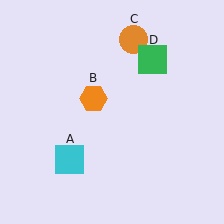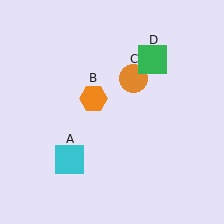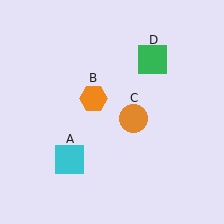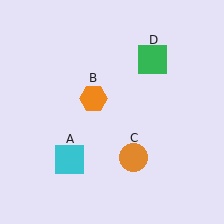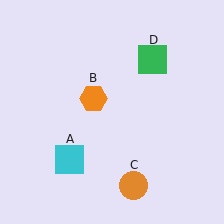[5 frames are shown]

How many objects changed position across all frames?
1 object changed position: orange circle (object C).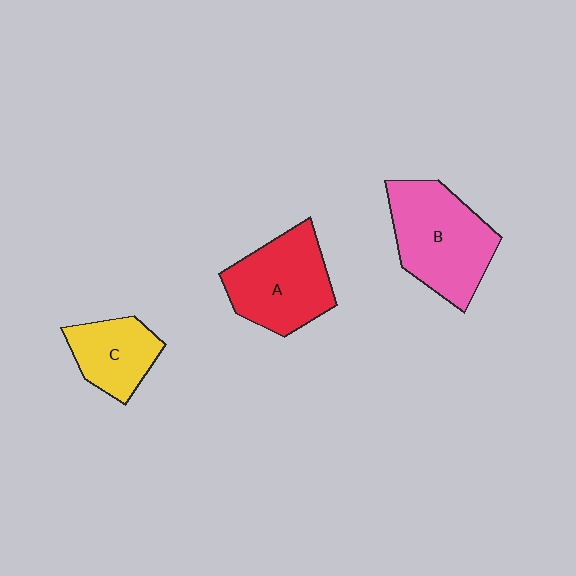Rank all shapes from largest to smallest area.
From largest to smallest: B (pink), A (red), C (yellow).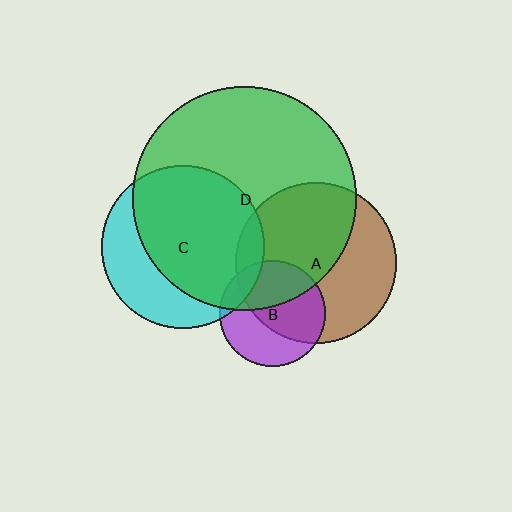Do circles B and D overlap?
Yes.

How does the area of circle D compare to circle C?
Approximately 1.9 times.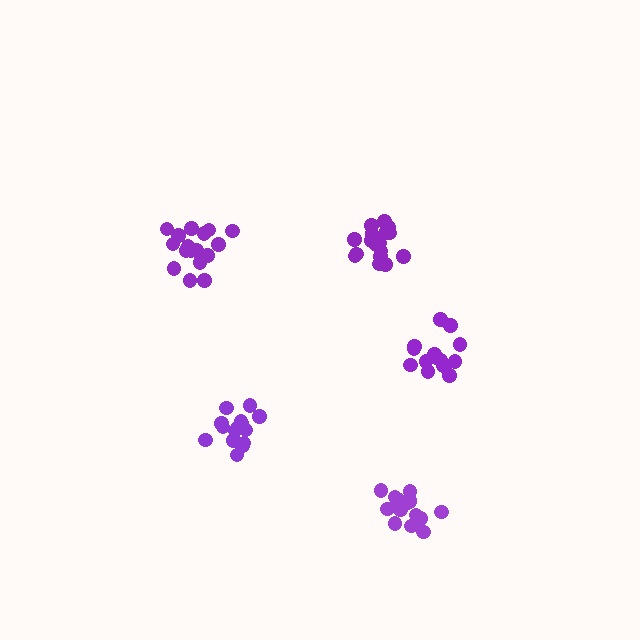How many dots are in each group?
Group 1: 16 dots, Group 2: 19 dots, Group 3: 17 dots, Group 4: 18 dots, Group 5: 15 dots (85 total).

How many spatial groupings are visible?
There are 5 spatial groupings.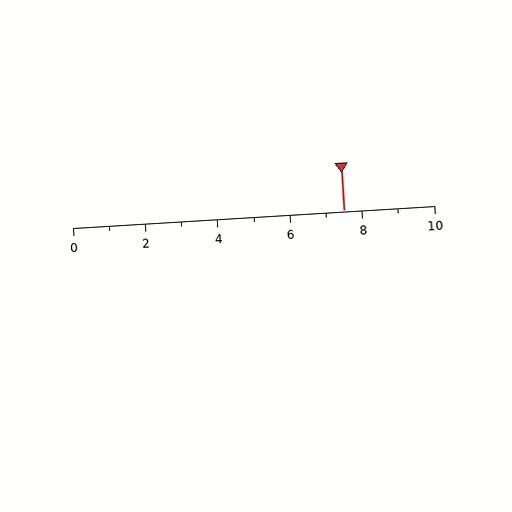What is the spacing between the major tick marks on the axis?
The major ticks are spaced 2 apart.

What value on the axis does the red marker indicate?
The marker indicates approximately 7.5.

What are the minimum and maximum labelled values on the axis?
The axis runs from 0 to 10.